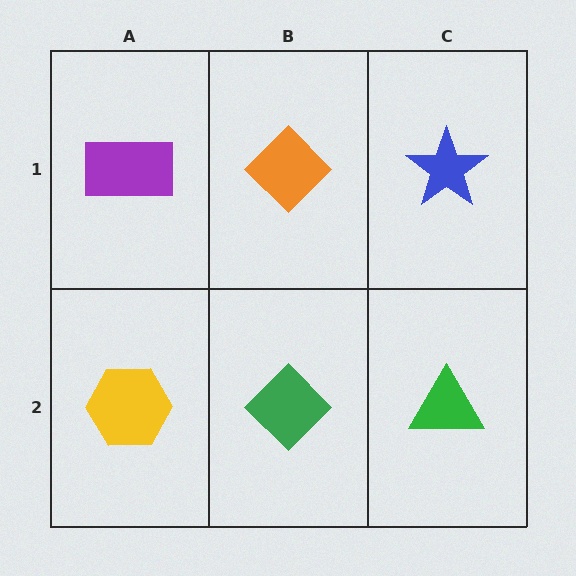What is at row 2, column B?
A green diamond.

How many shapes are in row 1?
3 shapes.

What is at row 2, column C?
A green triangle.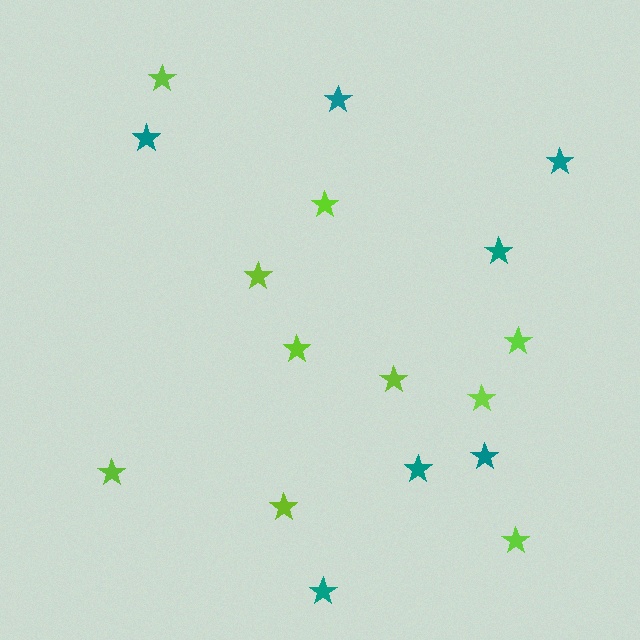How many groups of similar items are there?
There are 2 groups: one group of lime stars (10) and one group of teal stars (7).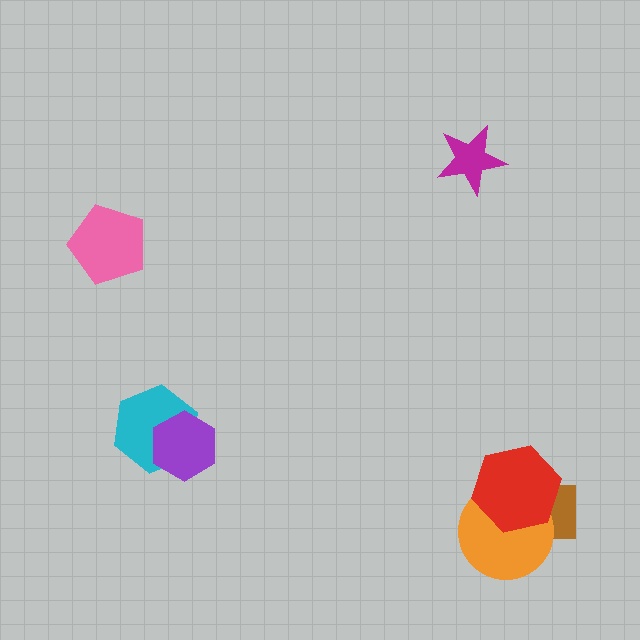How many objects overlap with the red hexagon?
2 objects overlap with the red hexagon.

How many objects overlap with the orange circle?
2 objects overlap with the orange circle.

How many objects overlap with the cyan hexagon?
1 object overlaps with the cyan hexagon.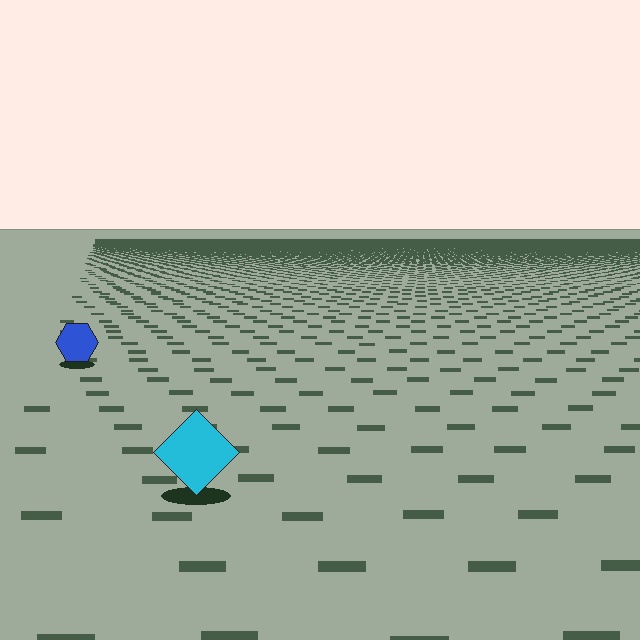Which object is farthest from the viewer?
The blue hexagon is farthest from the viewer. It appears smaller and the ground texture around it is denser.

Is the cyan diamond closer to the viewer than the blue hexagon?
Yes. The cyan diamond is closer — you can tell from the texture gradient: the ground texture is coarser near it.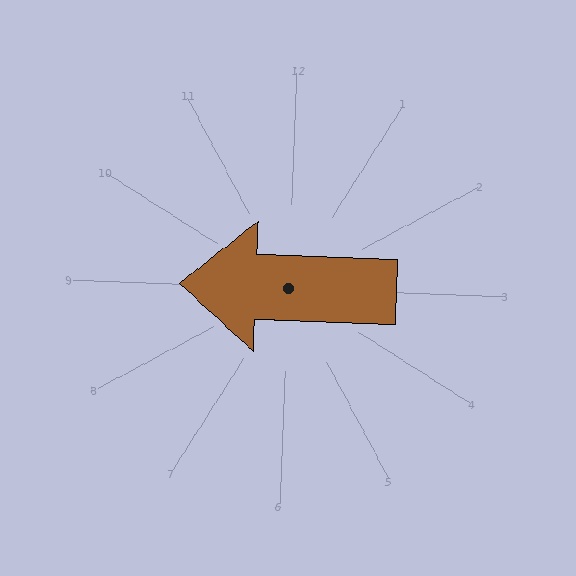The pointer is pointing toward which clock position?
Roughly 9 o'clock.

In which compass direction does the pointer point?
West.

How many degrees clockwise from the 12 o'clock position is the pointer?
Approximately 270 degrees.